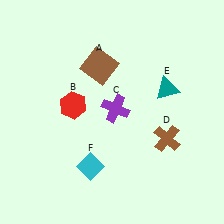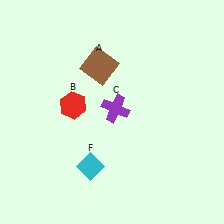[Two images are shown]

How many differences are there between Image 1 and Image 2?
There are 2 differences between the two images.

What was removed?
The teal triangle (E), the brown cross (D) were removed in Image 2.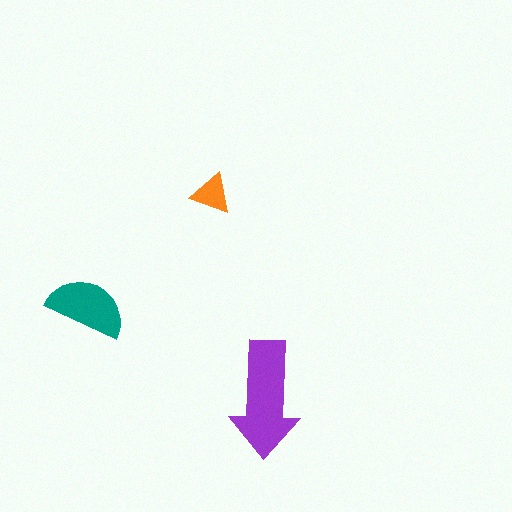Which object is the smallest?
The orange triangle.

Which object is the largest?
The purple arrow.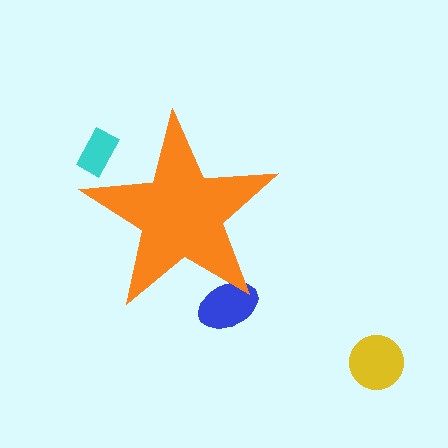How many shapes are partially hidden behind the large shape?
2 shapes are partially hidden.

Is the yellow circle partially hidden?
No, the yellow circle is fully visible.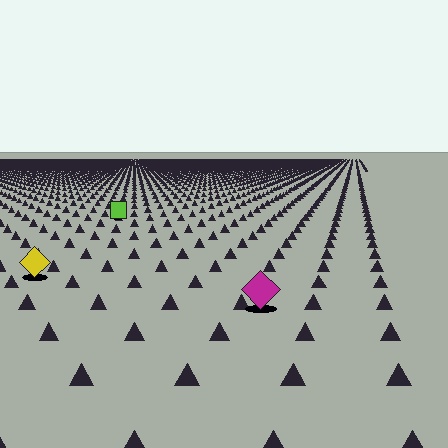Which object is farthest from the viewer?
The lime square is farthest from the viewer. It appears smaller and the ground texture around it is denser.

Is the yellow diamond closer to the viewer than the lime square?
Yes. The yellow diamond is closer — you can tell from the texture gradient: the ground texture is coarser near it.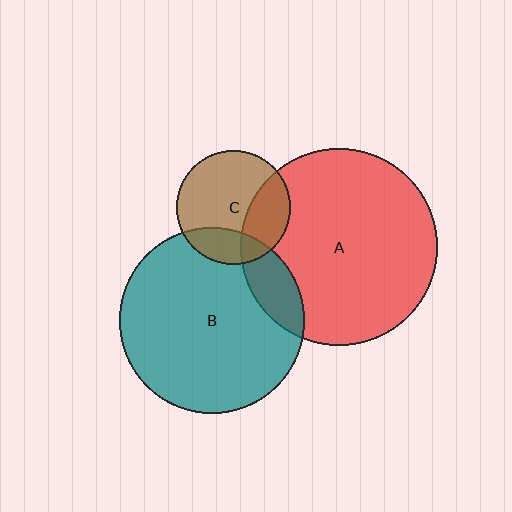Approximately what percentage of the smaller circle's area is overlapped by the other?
Approximately 15%.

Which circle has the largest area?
Circle A (red).